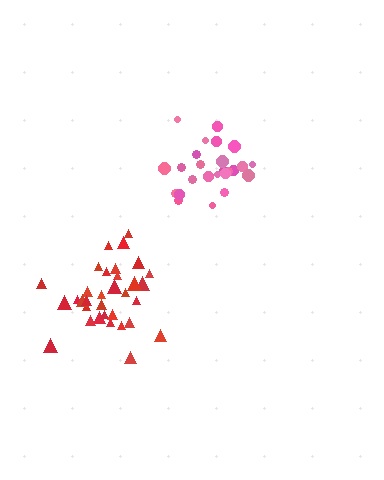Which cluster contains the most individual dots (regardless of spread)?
Red (33).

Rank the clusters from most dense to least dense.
red, pink.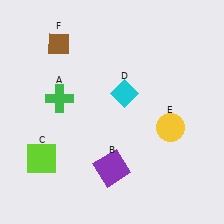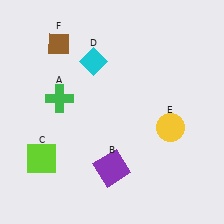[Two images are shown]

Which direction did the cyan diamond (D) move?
The cyan diamond (D) moved up.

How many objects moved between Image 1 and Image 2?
1 object moved between the two images.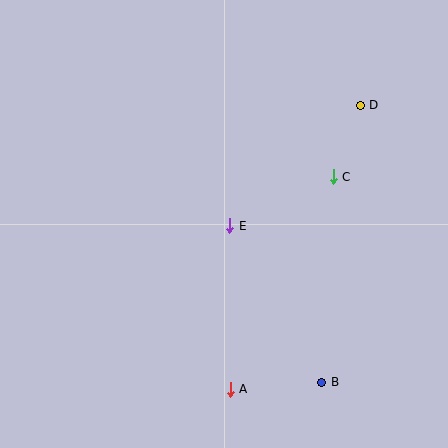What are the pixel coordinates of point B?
Point B is at (322, 382).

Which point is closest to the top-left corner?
Point E is closest to the top-left corner.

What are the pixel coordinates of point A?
Point A is at (230, 389).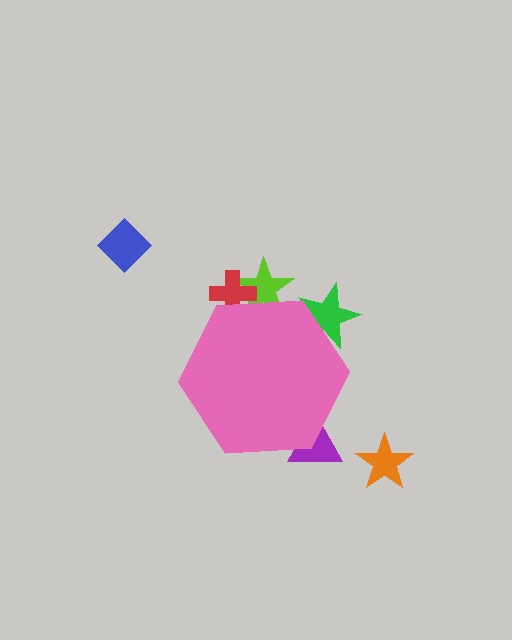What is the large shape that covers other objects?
A pink hexagon.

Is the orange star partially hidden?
No, the orange star is fully visible.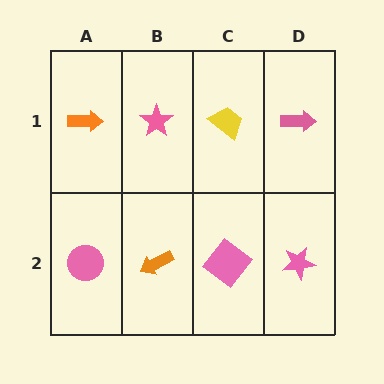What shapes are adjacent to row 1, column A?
A pink circle (row 2, column A), a pink star (row 1, column B).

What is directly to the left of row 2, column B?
A pink circle.